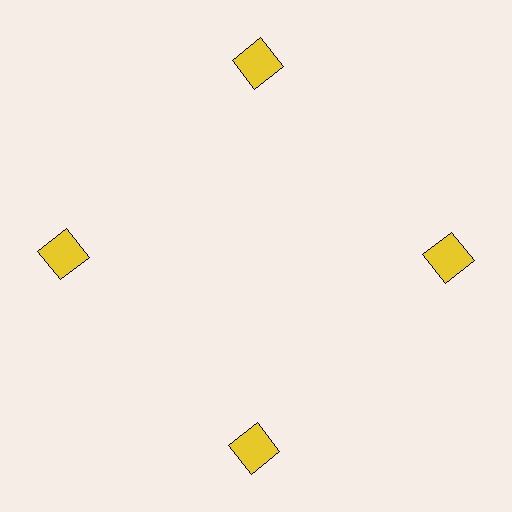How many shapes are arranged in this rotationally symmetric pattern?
There are 4 shapes, arranged in 4 groups of 1.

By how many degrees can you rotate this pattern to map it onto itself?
The pattern maps onto itself every 90 degrees of rotation.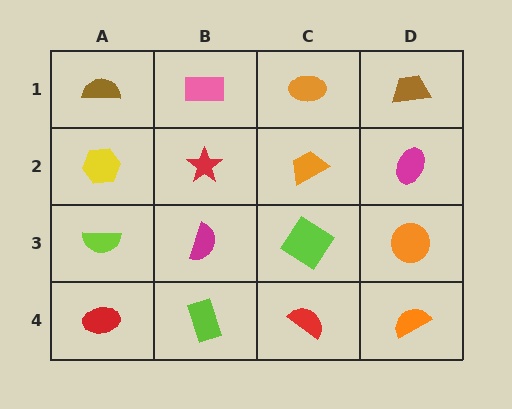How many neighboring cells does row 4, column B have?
3.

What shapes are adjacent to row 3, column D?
A magenta ellipse (row 2, column D), an orange semicircle (row 4, column D), a lime diamond (row 3, column C).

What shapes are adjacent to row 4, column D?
An orange circle (row 3, column D), a red semicircle (row 4, column C).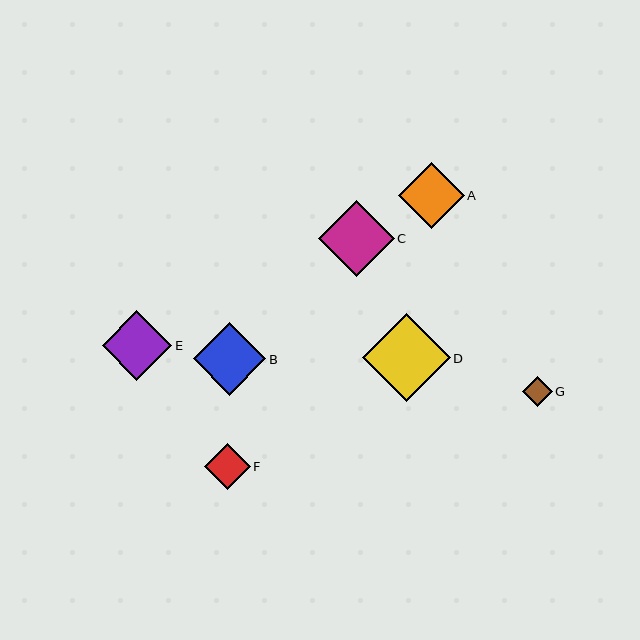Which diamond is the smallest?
Diamond G is the smallest with a size of approximately 30 pixels.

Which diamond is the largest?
Diamond D is the largest with a size of approximately 88 pixels.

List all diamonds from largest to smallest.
From largest to smallest: D, C, B, E, A, F, G.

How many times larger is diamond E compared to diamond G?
Diamond E is approximately 2.3 times the size of diamond G.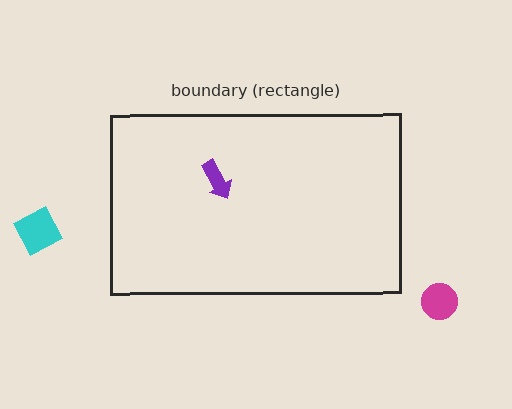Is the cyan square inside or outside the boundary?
Outside.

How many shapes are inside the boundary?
1 inside, 2 outside.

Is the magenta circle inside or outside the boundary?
Outside.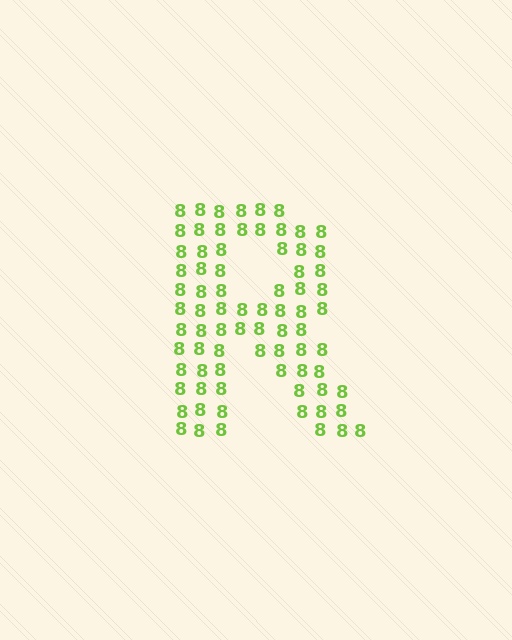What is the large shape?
The large shape is the letter R.